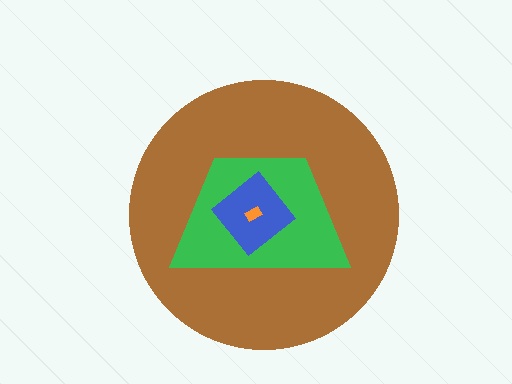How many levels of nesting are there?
4.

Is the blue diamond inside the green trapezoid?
Yes.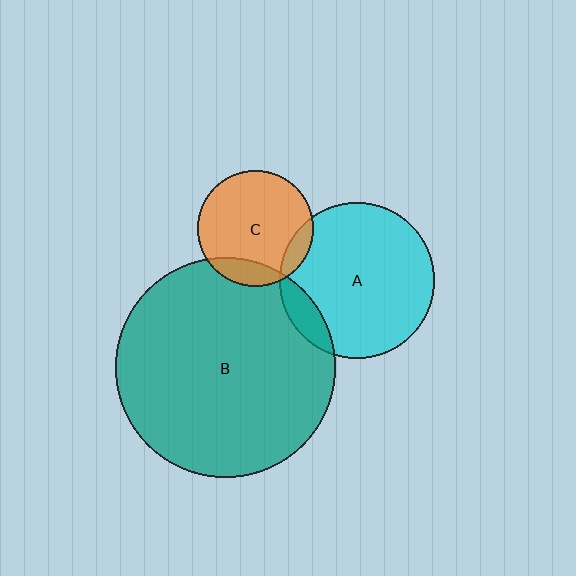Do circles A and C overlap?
Yes.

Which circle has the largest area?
Circle B (teal).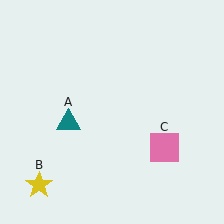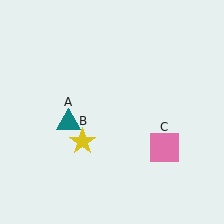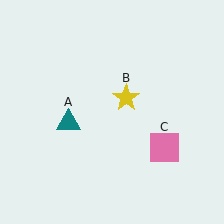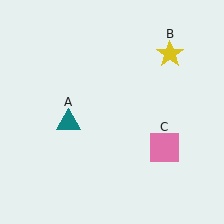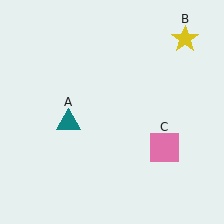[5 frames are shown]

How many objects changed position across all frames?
1 object changed position: yellow star (object B).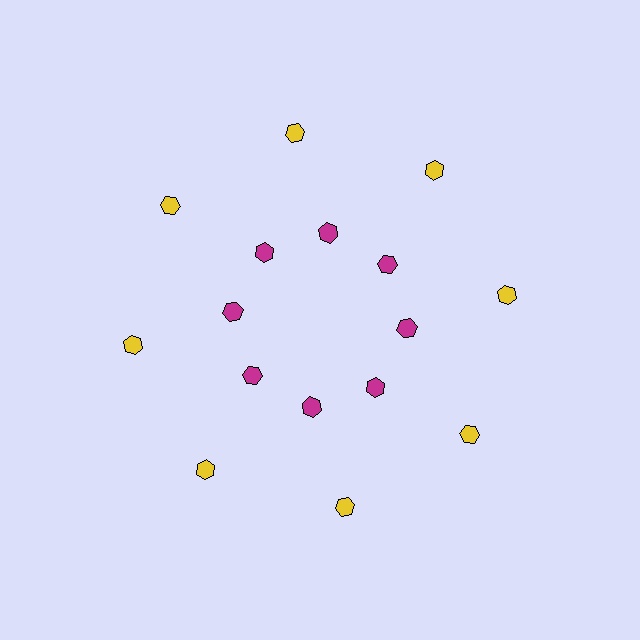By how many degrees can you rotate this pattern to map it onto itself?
The pattern maps onto itself every 45 degrees of rotation.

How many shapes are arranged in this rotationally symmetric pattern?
There are 16 shapes, arranged in 8 groups of 2.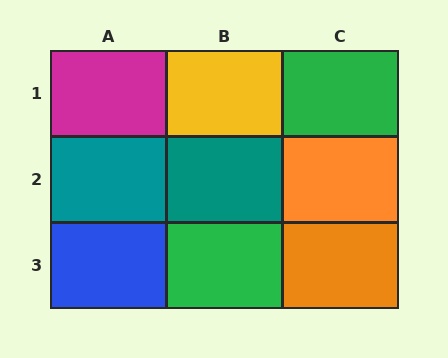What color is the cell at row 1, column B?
Yellow.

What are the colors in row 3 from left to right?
Blue, green, orange.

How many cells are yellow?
1 cell is yellow.